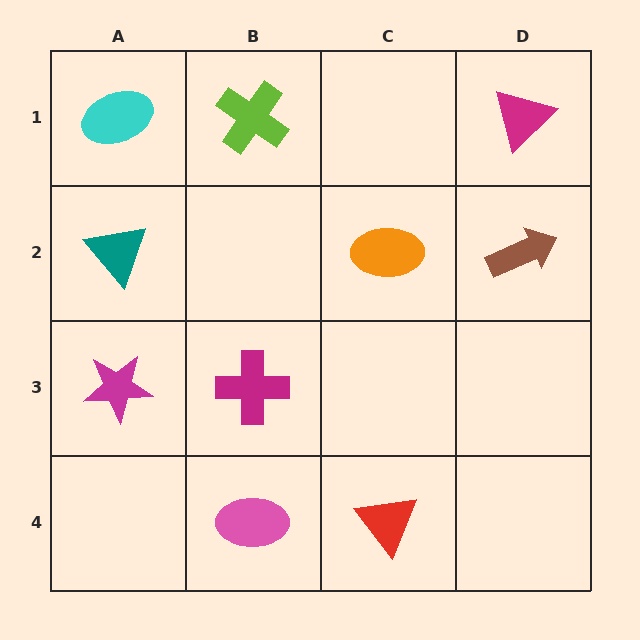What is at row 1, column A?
A cyan ellipse.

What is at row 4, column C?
A red triangle.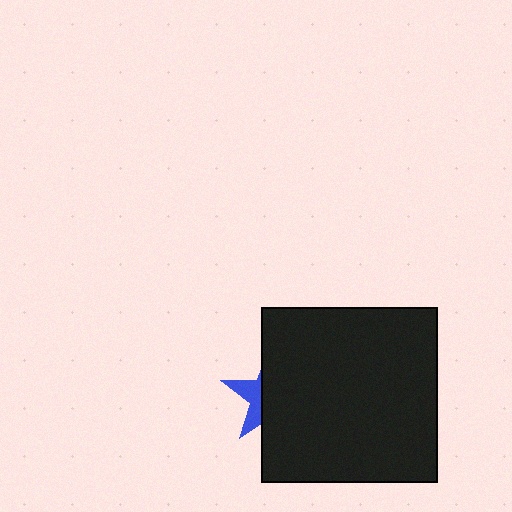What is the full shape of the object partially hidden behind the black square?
The partially hidden object is a blue star.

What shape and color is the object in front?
The object in front is a black square.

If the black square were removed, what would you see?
You would see the complete blue star.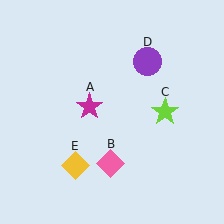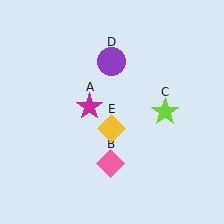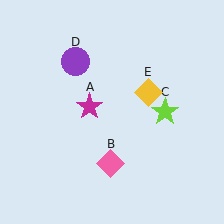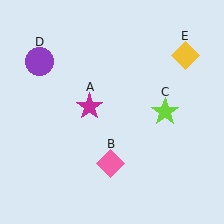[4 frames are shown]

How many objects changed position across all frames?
2 objects changed position: purple circle (object D), yellow diamond (object E).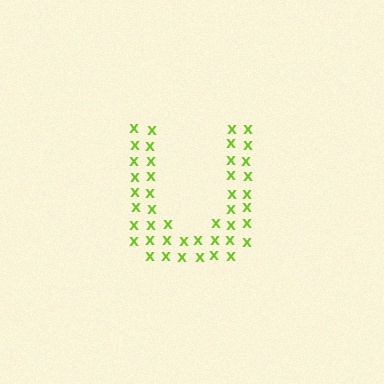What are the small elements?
The small elements are letter X's.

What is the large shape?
The large shape is the letter U.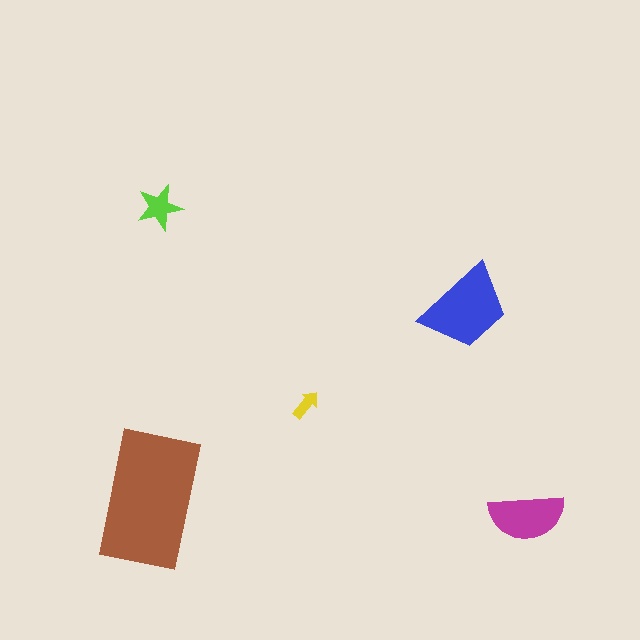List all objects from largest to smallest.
The brown rectangle, the blue trapezoid, the magenta semicircle, the lime star, the yellow arrow.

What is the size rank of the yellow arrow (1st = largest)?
5th.